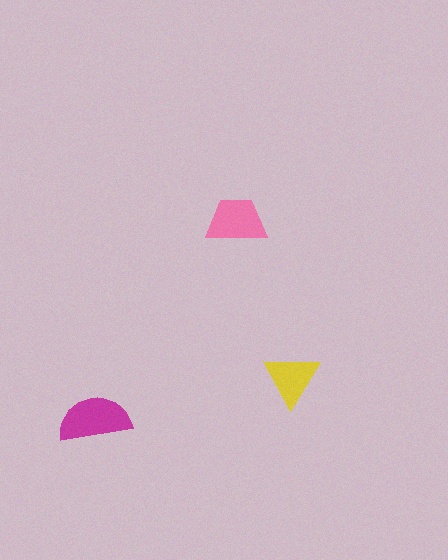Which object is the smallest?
The yellow triangle.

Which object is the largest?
The magenta semicircle.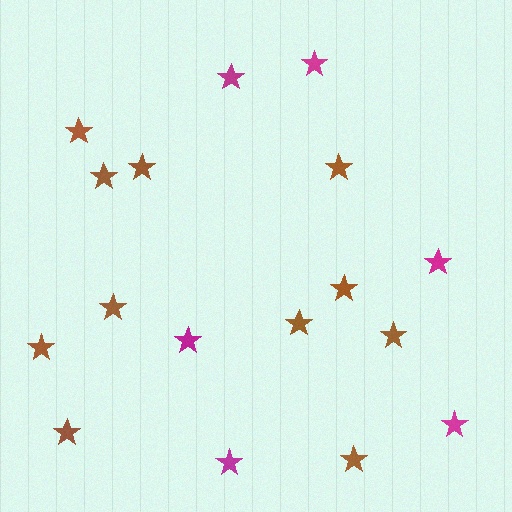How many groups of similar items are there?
There are 2 groups: one group of brown stars (11) and one group of magenta stars (6).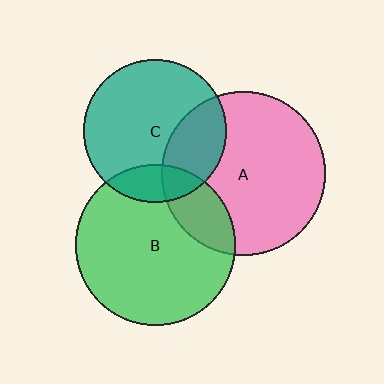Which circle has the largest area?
Circle A (pink).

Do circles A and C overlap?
Yes.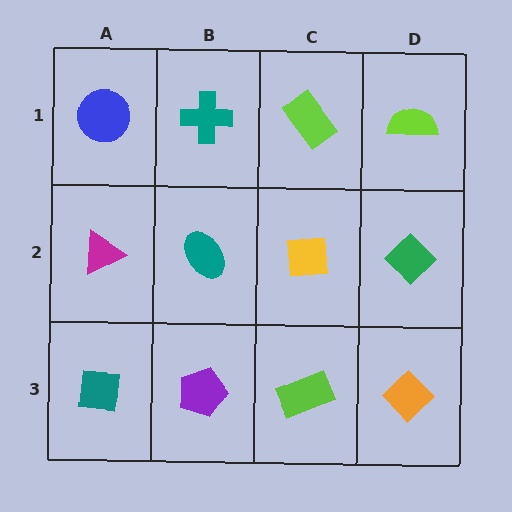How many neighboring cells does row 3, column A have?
2.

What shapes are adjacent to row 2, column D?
A lime semicircle (row 1, column D), an orange diamond (row 3, column D), a yellow square (row 2, column C).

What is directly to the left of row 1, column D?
A lime rectangle.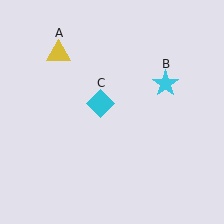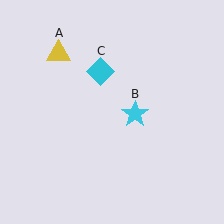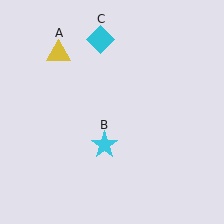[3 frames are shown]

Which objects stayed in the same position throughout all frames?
Yellow triangle (object A) remained stationary.